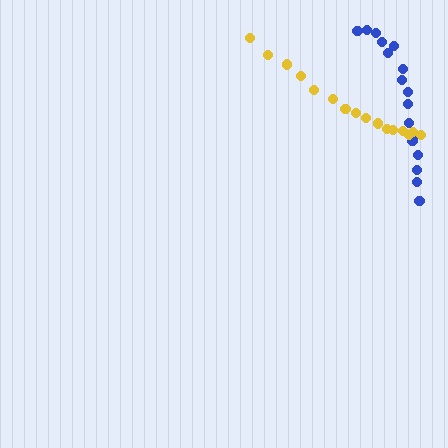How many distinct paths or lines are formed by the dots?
There are 2 distinct paths.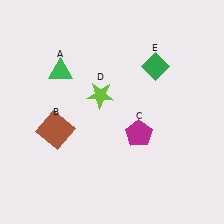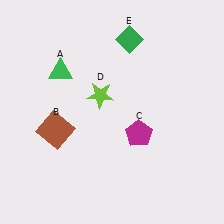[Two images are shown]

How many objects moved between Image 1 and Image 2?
1 object moved between the two images.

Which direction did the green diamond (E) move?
The green diamond (E) moved up.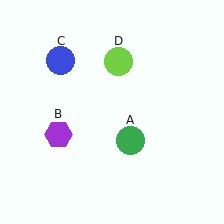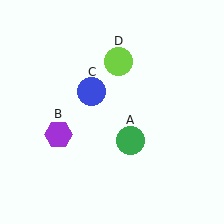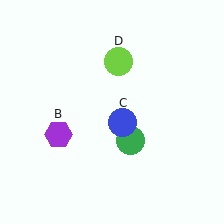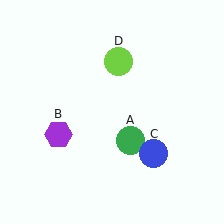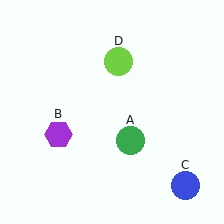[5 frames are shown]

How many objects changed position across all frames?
1 object changed position: blue circle (object C).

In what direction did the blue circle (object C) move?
The blue circle (object C) moved down and to the right.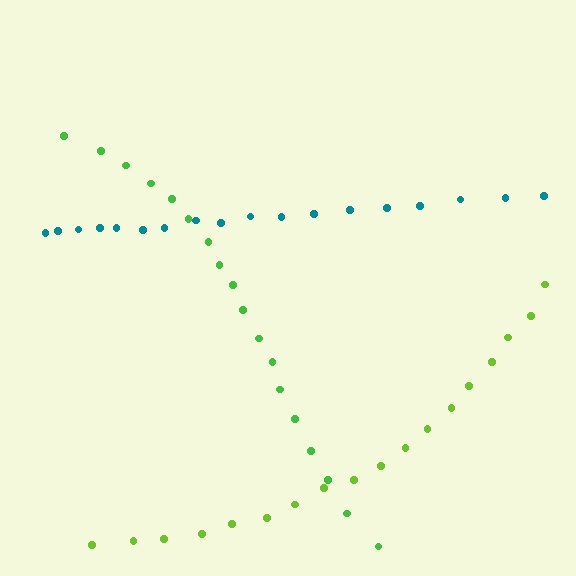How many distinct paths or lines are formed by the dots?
There are 3 distinct paths.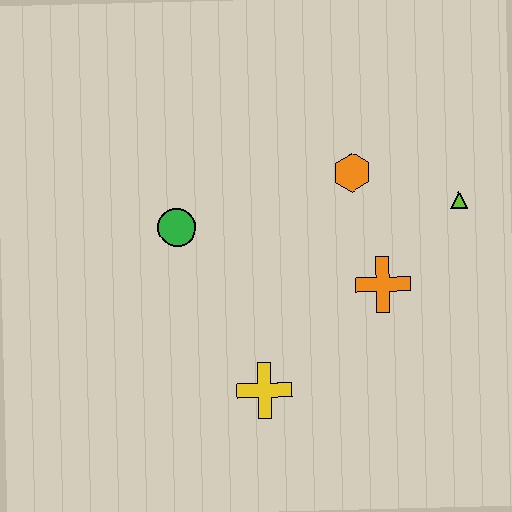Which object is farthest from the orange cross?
The green circle is farthest from the orange cross.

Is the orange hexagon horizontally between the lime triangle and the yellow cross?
Yes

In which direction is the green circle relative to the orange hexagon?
The green circle is to the left of the orange hexagon.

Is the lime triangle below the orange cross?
No